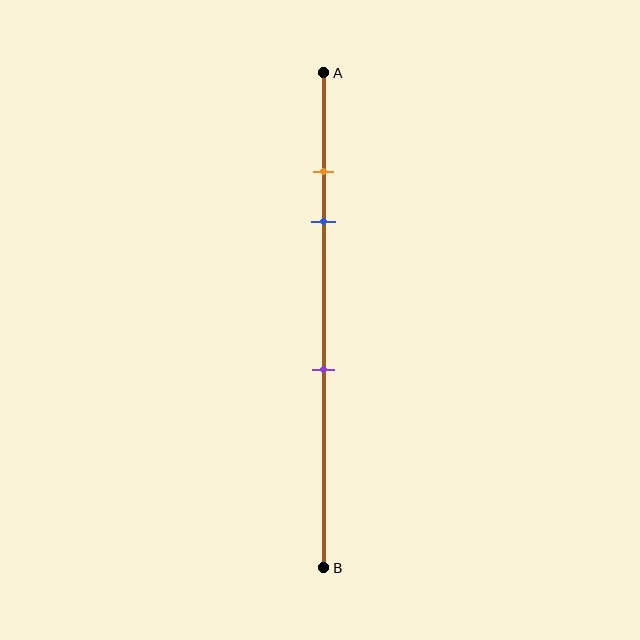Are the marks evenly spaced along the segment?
No, the marks are not evenly spaced.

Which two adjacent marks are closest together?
The orange and blue marks are the closest adjacent pair.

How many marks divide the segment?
There are 3 marks dividing the segment.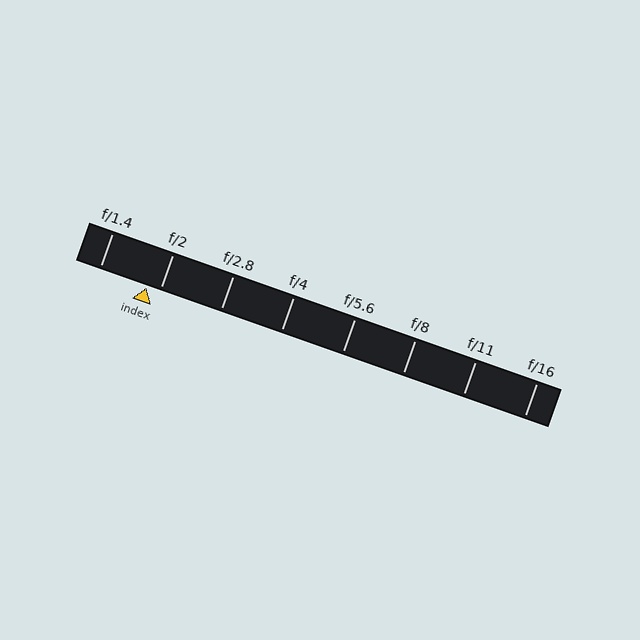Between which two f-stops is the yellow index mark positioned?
The index mark is between f/1.4 and f/2.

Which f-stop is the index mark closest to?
The index mark is closest to f/2.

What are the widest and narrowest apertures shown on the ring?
The widest aperture shown is f/1.4 and the narrowest is f/16.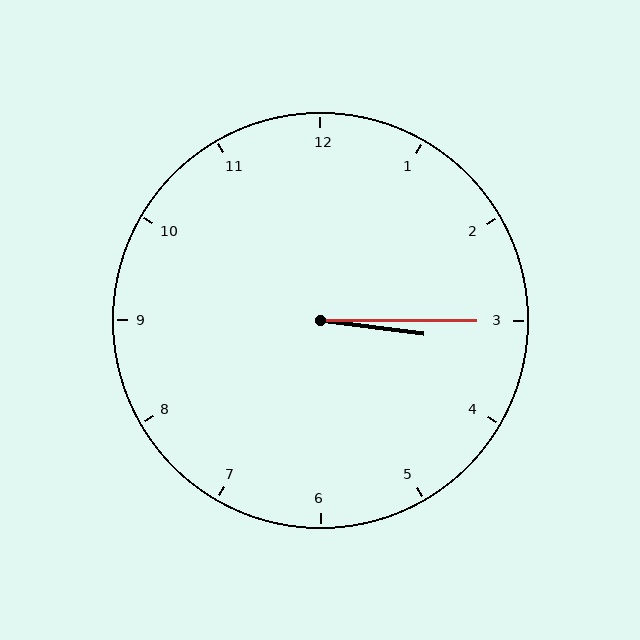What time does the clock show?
3:15.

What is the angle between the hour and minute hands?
Approximately 8 degrees.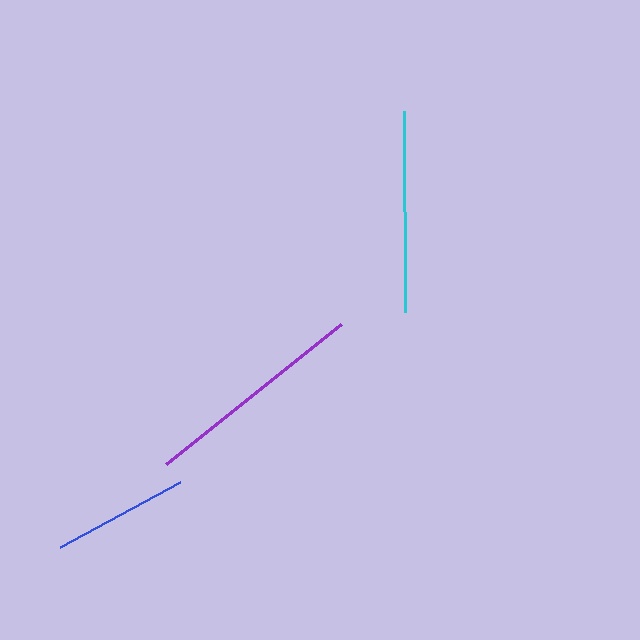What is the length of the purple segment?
The purple segment is approximately 224 pixels long.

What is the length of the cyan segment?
The cyan segment is approximately 201 pixels long.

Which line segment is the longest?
The purple line is the longest at approximately 224 pixels.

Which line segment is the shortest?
The blue line is the shortest at approximately 137 pixels.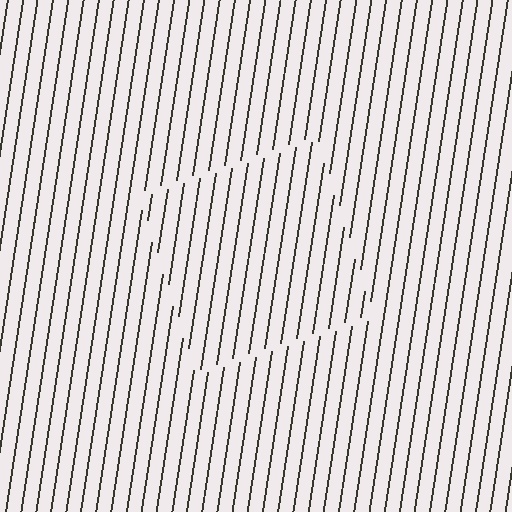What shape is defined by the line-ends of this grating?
An illusory square. The interior of the shape contains the same grating, shifted by half a period — the contour is defined by the phase discontinuity where line-ends from the inner and outer gratings abut.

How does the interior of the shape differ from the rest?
The interior of the shape contains the same grating, shifted by half a period — the contour is defined by the phase discontinuity where line-ends from the inner and outer gratings abut.